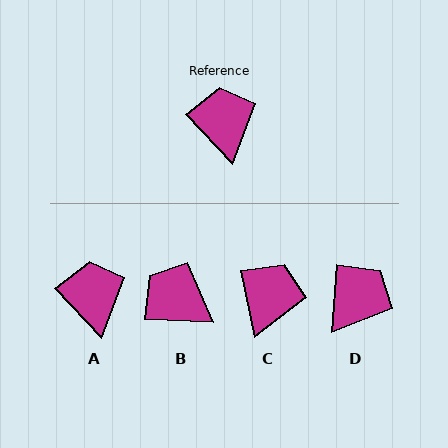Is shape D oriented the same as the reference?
No, it is off by about 47 degrees.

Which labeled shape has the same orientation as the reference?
A.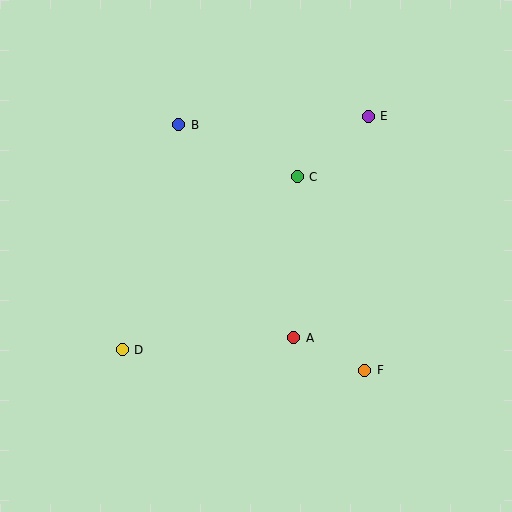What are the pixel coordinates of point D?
Point D is at (122, 350).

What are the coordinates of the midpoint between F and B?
The midpoint between F and B is at (272, 247).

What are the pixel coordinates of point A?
Point A is at (294, 338).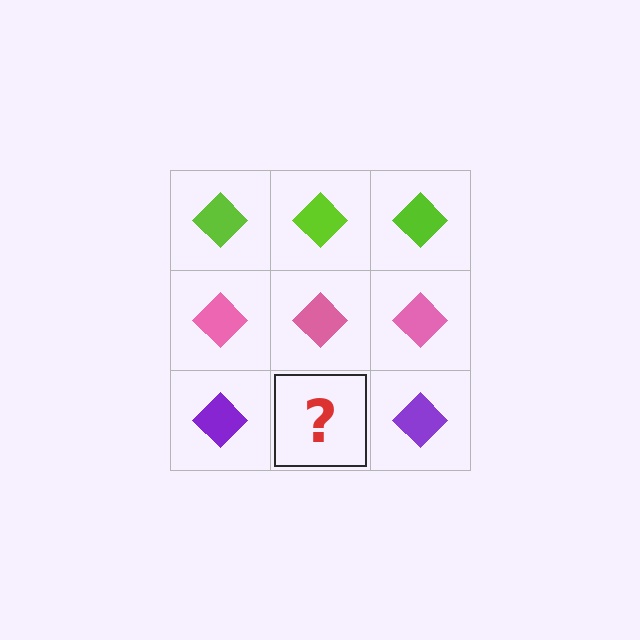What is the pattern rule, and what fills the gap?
The rule is that each row has a consistent color. The gap should be filled with a purple diamond.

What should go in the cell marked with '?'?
The missing cell should contain a purple diamond.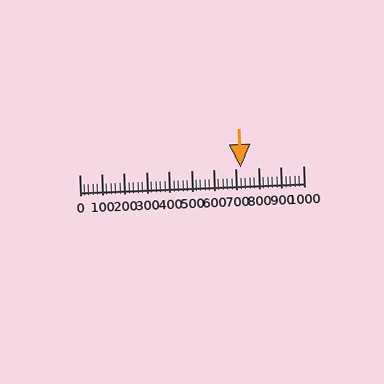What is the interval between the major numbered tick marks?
The major tick marks are spaced 100 units apart.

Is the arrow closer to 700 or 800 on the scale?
The arrow is closer to 700.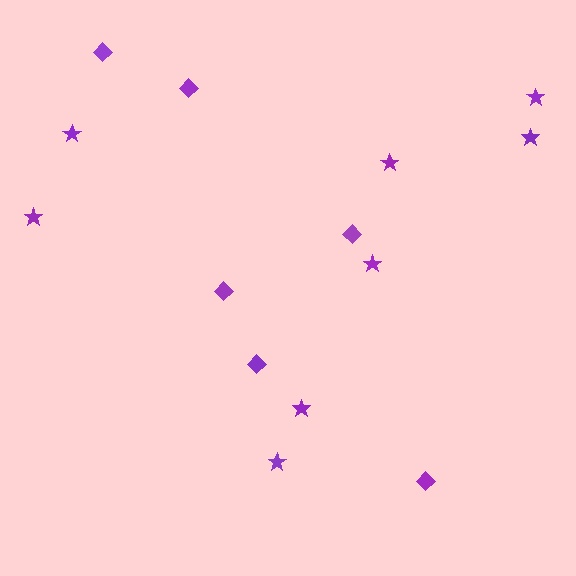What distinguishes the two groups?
There are 2 groups: one group of diamonds (6) and one group of stars (8).